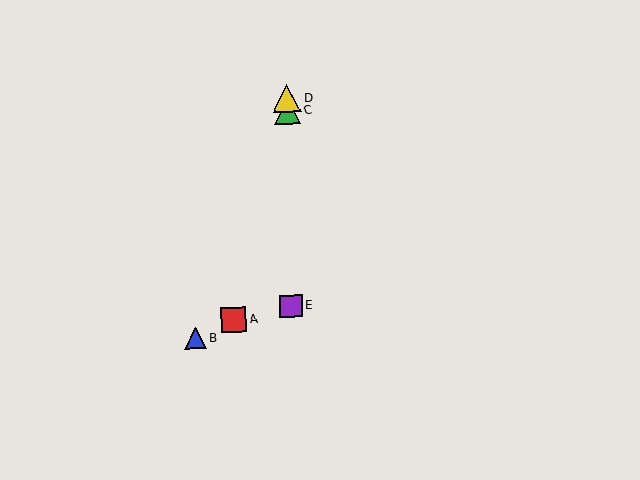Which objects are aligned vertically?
Objects C, D, E are aligned vertically.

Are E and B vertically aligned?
No, E is at x≈291 and B is at x≈195.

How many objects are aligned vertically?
3 objects (C, D, E) are aligned vertically.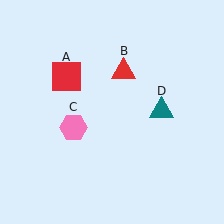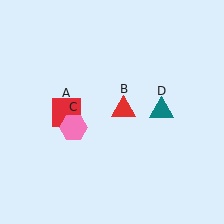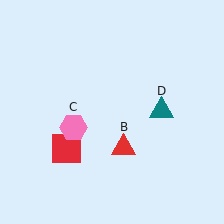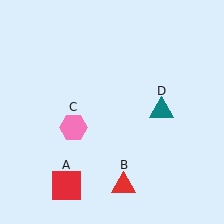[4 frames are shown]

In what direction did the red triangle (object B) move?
The red triangle (object B) moved down.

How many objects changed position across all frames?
2 objects changed position: red square (object A), red triangle (object B).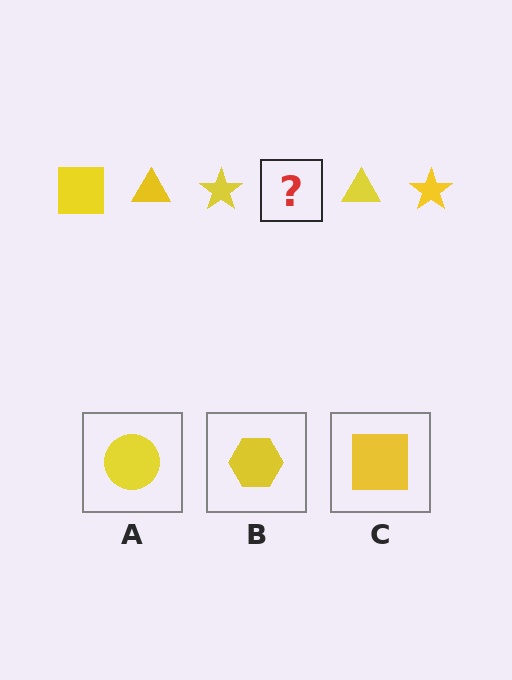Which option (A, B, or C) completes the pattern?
C.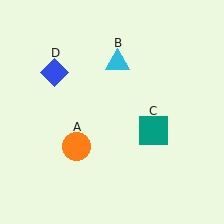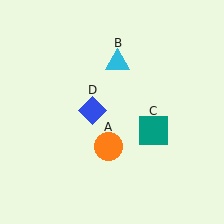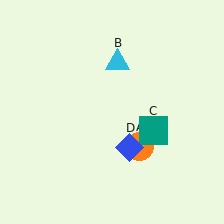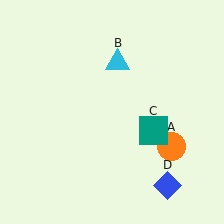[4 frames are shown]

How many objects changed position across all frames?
2 objects changed position: orange circle (object A), blue diamond (object D).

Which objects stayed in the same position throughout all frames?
Cyan triangle (object B) and teal square (object C) remained stationary.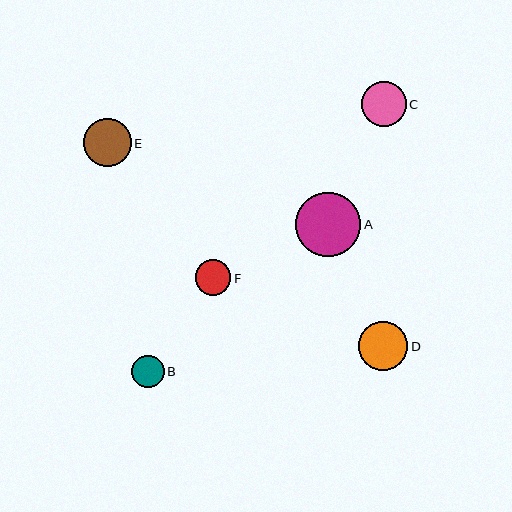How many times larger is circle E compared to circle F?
Circle E is approximately 1.3 times the size of circle F.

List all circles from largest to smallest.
From largest to smallest: A, D, E, C, F, B.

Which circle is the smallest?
Circle B is the smallest with a size of approximately 33 pixels.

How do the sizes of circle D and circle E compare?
Circle D and circle E are approximately the same size.